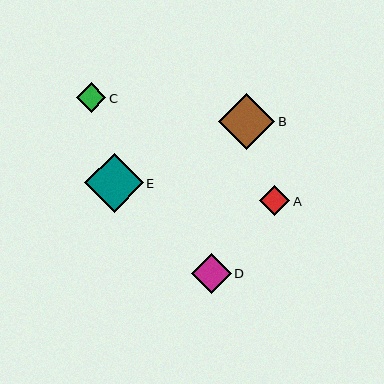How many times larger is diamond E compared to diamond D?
Diamond E is approximately 1.5 times the size of diamond D.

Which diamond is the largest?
Diamond E is the largest with a size of approximately 58 pixels.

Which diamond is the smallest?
Diamond C is the smallest with a size of approximately 29 pixels.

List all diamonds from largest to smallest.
From largest to smallest: E, B, D, A, C.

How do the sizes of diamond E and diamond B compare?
Diamond E and diamond B are approximately the same size.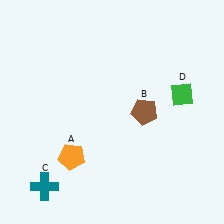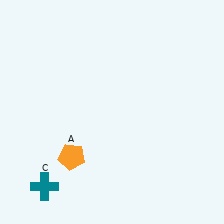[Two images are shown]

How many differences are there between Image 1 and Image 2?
There are 2 differences between the two images.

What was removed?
The green diamond (D), the brown pentagon (B) were removed in Image 2.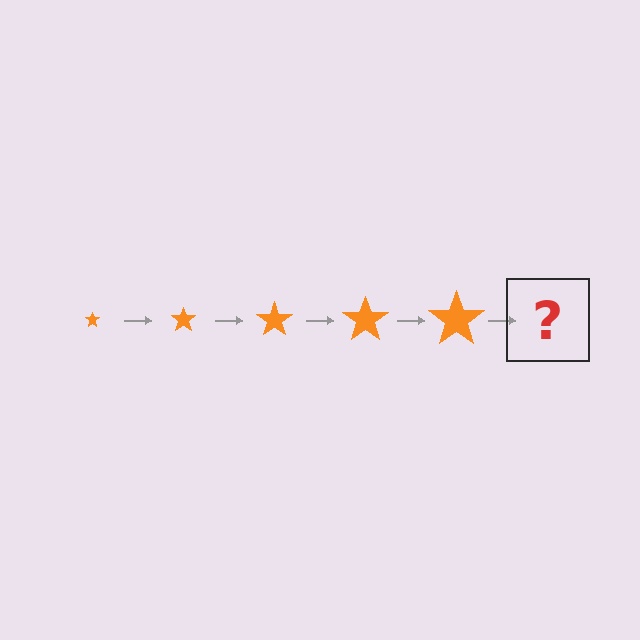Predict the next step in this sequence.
The next step is an orange star, larger than the previous one.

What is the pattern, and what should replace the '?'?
The pattern is that the star gets progressively larger each step. The '?' should be an orange star, larger than the previous one.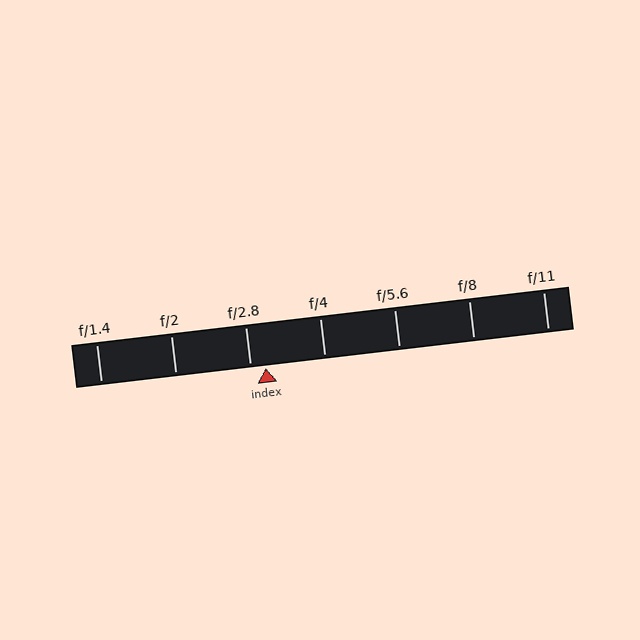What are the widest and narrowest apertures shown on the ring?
The widest aperture shown is f/1.4 and the narrowest is f/11.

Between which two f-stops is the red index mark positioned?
The index mark is between f/2.8 and f/4.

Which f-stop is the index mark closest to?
The index mark is closest to f/2.8.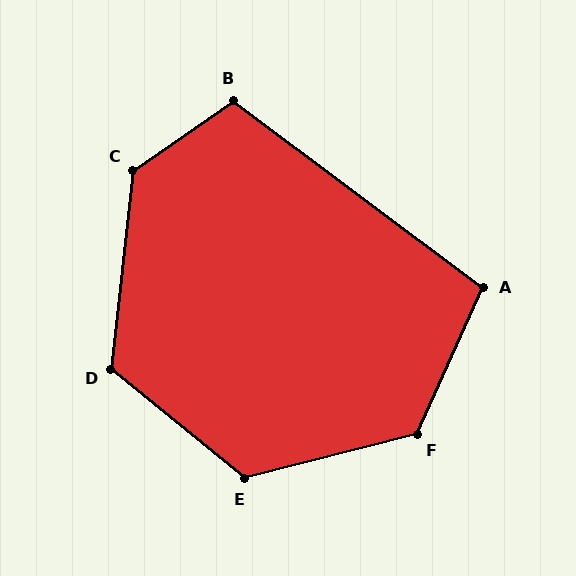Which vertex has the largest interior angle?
C, at approximately 131 degrees.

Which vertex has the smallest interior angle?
A, at approximately 103 degrees.